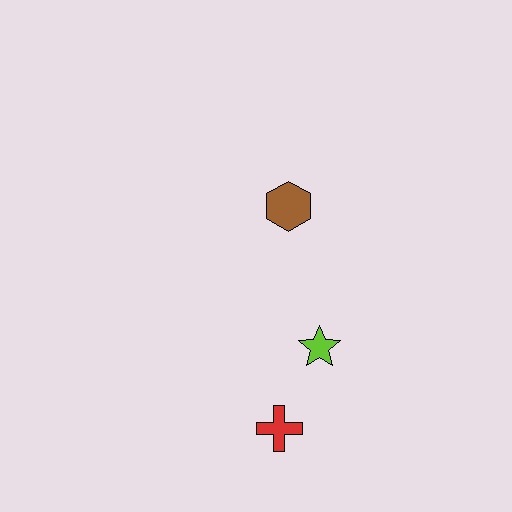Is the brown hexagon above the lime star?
Yes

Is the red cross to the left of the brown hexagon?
Yes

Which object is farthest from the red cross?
The brown hexagon is farthest from the red cross.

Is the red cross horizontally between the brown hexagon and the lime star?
No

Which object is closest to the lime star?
The red cross is closest to the lime star.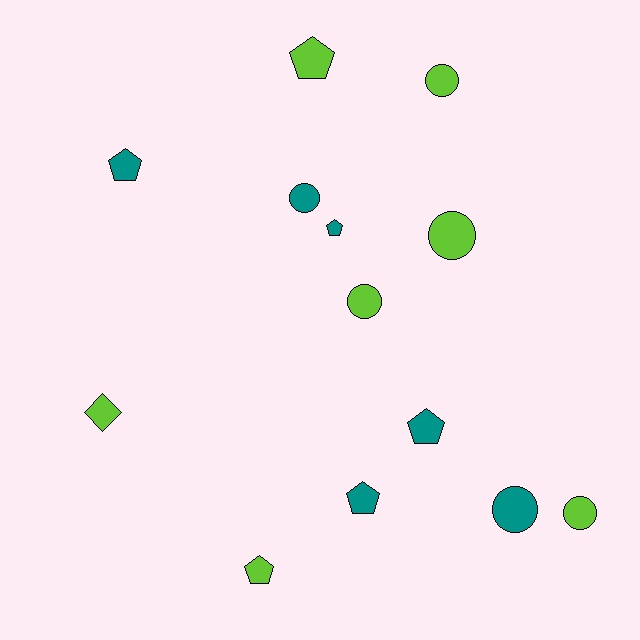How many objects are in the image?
There are 13 objects.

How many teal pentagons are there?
There are 4 teal pentagons.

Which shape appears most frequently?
Circle, with 6 objects.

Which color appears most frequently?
Lime, with 7 objects.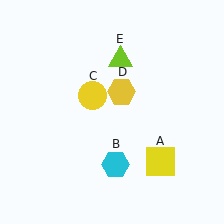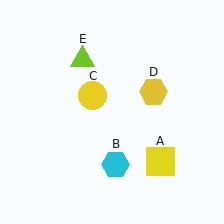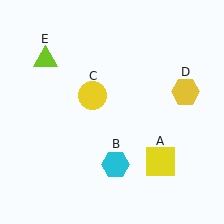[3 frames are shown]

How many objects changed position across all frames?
2 objects changed position: yellow hexagon (object D), lime triangle (object E).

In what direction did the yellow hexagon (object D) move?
The yellow hexagon (object D) moved right.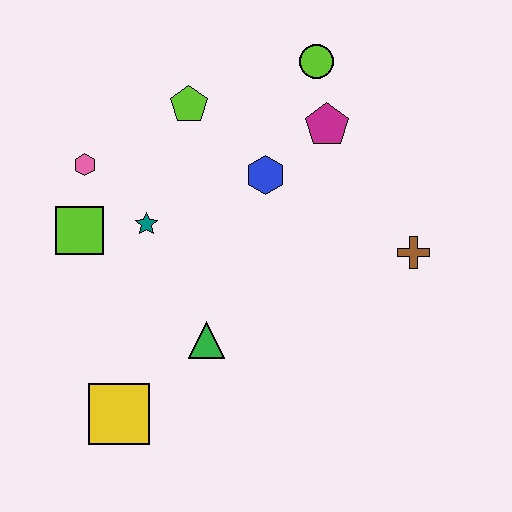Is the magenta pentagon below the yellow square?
No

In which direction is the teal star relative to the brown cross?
The teal star is to the left of the brown cross.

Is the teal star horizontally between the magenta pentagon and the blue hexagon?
No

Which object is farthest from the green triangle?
The lime circle is farthest from the green triangle.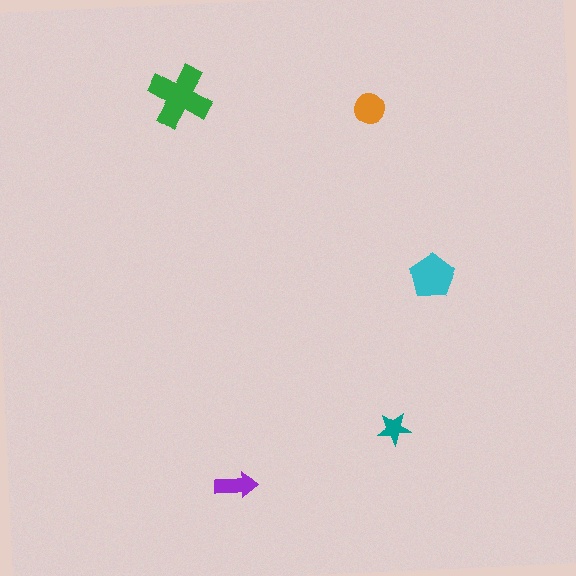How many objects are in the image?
There are 5 objects in the image.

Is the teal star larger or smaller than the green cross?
Smaller.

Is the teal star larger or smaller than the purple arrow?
Smaller.